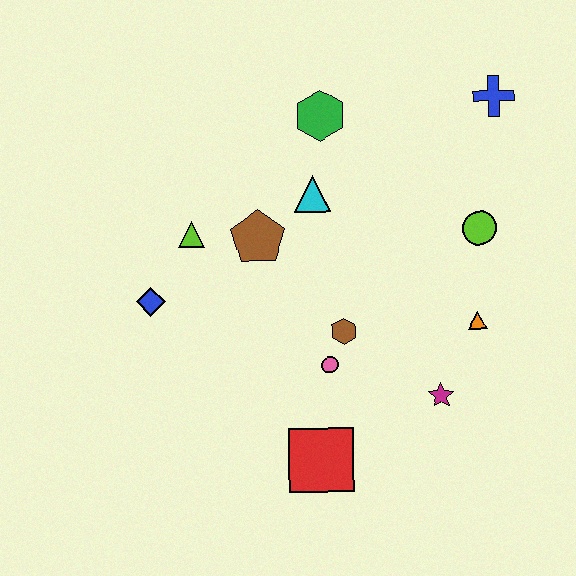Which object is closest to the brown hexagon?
The pink circle is closest to the brown hexagon.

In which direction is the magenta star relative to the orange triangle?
The magenta star is below the orange triangle.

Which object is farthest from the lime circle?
The blue diamond is farthest from the lime circle.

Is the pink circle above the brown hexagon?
No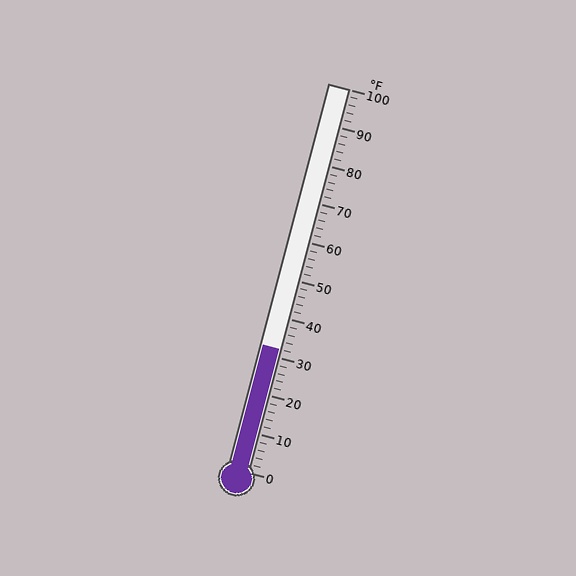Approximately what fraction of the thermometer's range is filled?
The thermometer is filled to approximately 30% of its range.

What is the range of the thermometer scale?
The thermometer scale ranges from 0°F to 100°F.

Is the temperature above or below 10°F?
The temperature is above 10°F.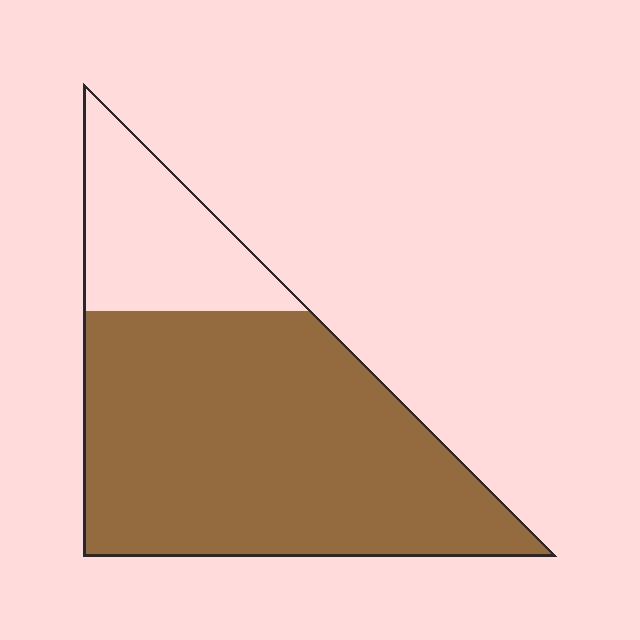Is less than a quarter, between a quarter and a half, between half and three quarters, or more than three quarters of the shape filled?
More than three quarters.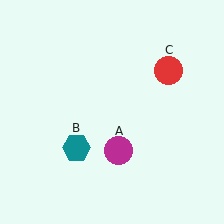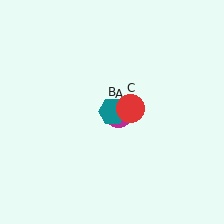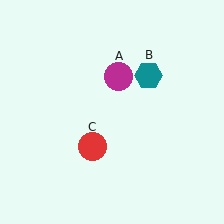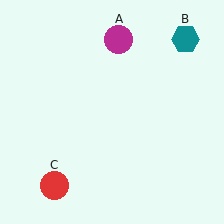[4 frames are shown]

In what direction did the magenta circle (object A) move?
The magenta circle (object A) moved up.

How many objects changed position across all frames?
3 objects changed position: magenta circle (object A), teal hexagon (object B), red circle (object C).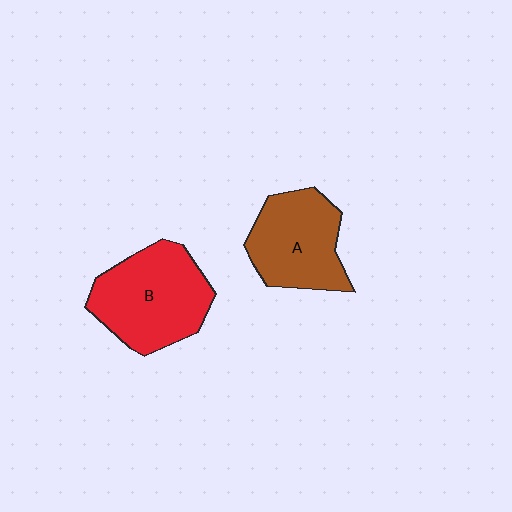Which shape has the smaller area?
Shape A (brown).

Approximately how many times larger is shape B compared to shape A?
Approximately 1.2 times.